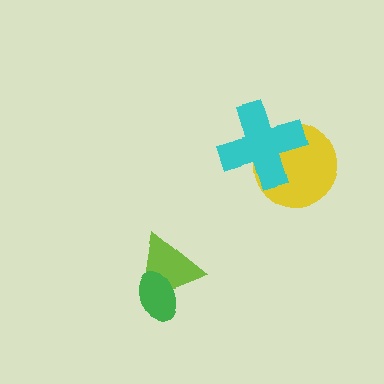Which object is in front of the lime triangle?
The green ellipse is in front of the lime triangle.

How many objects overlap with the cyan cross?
1 object overlaps with the cyan cross.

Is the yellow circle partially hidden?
Yes, it is partially covered by another shape.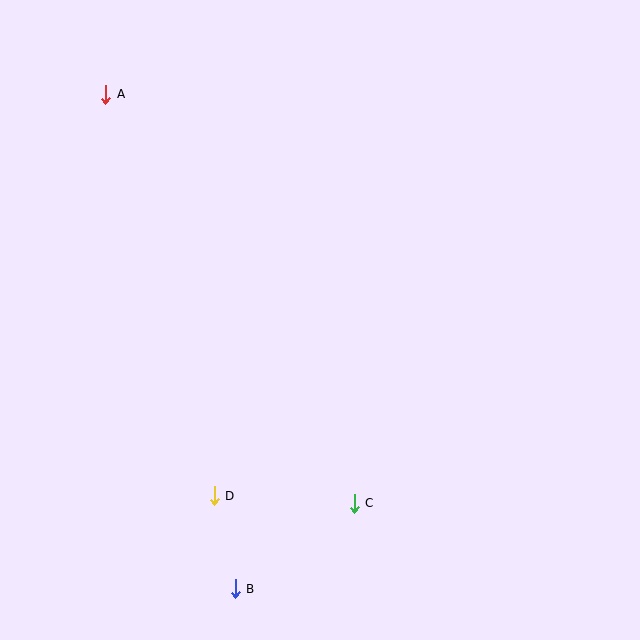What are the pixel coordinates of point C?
Point C is at (354, 503).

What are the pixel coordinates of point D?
Point D is at (214, 496).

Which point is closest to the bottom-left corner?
Point B is closest to the bottom-left corner.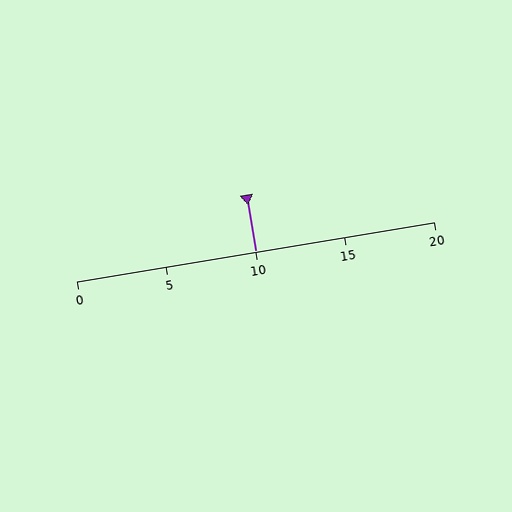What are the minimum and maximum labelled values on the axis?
The axis runs from 0 to 20.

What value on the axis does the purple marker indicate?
The marker indicates approximately 10.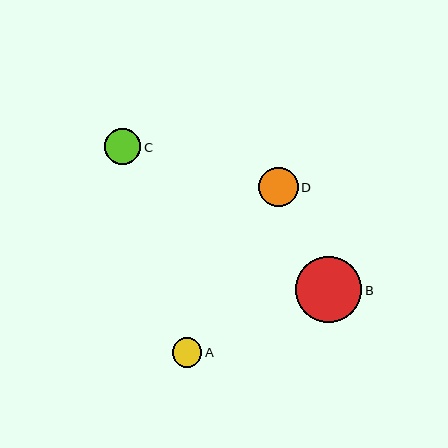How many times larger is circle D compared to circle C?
Circle D is approximately 1.1 times the size of circle C.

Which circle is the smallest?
Circle A is the smallest with a size of approximately 30 pixels.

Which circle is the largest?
Circle B is the largest with a size of approximately 67 pixels.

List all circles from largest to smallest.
From largest to smallest: B, D, C, A.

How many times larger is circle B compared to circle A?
Circle B is approximately 2.2 times the size of circle A.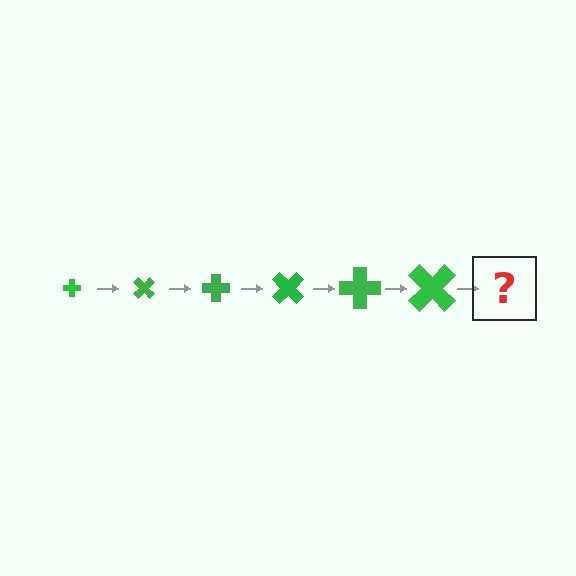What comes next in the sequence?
The next element should be a cross, larger than the previous one and rotated 270 degrees from the start.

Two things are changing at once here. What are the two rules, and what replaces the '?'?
The two rules are that the cross grows larger each step and it rotates 45 degrees each step. The '?' should be a cross, larger than the previous one and rotated 270 degrees from the start.